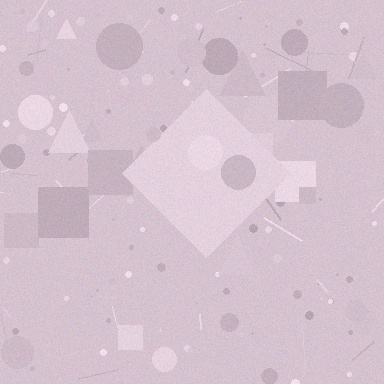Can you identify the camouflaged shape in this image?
The camouflaged shape is a diamond.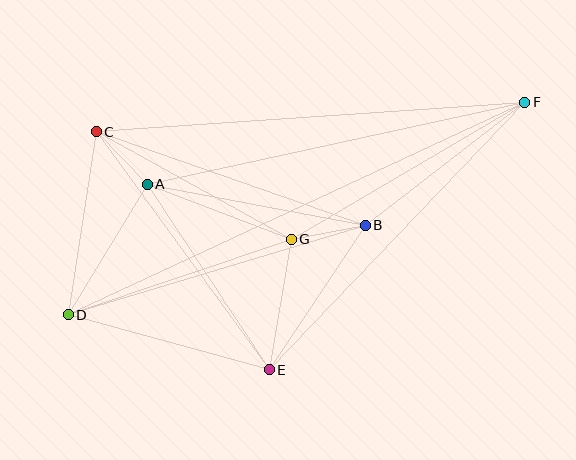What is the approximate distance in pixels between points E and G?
The distance between E and G is approximately 132 pixels.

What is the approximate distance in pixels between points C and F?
The distance between C and F is approximately 430 pixels.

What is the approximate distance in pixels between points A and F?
The distance between A and F is approximately 386 pixels.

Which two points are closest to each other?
Points A and C are closest to each other.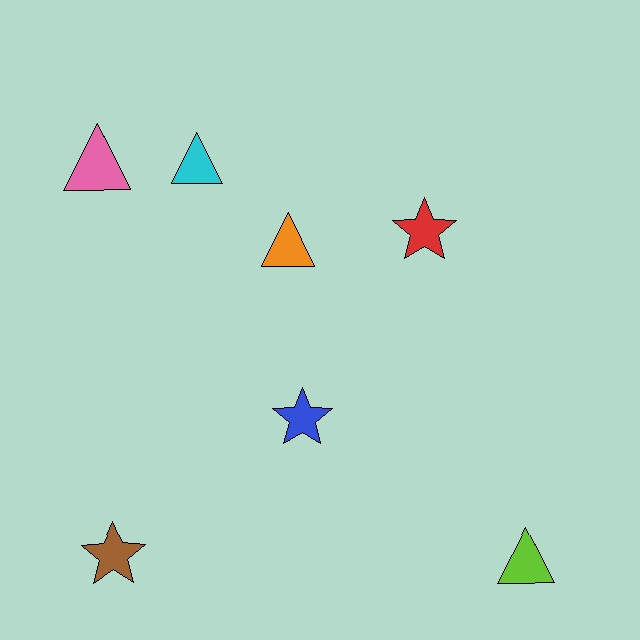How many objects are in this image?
There are 7 objects.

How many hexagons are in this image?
There are no hexagons.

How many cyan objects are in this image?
There is 1 cyan object.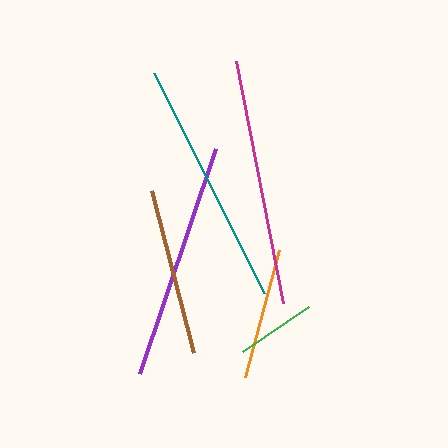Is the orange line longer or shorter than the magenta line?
The magenta line is longer than the orange line.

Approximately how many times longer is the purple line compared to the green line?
The purple line is approximately 3.0 times the length of the green line.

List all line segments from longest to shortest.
From longest to shortest: magenta, teal, purple, brown, orange, green.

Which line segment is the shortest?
The green line is the shortest at approximately 80 pixels.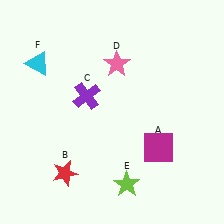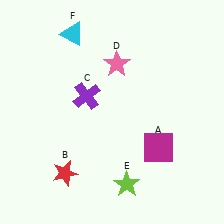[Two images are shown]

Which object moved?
The cyan triangle (F) moved right.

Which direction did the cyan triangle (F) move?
The cyan triangle (F) moved right.